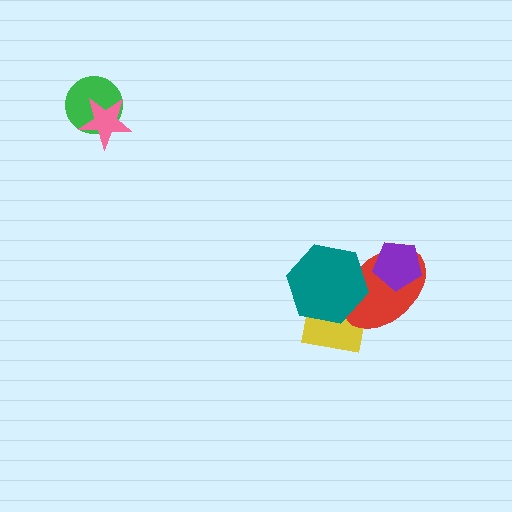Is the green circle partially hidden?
Yes, it is partially covered by another shape.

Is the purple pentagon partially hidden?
No, no other shape covers it.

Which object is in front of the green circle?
The pink star is in front of the green circle.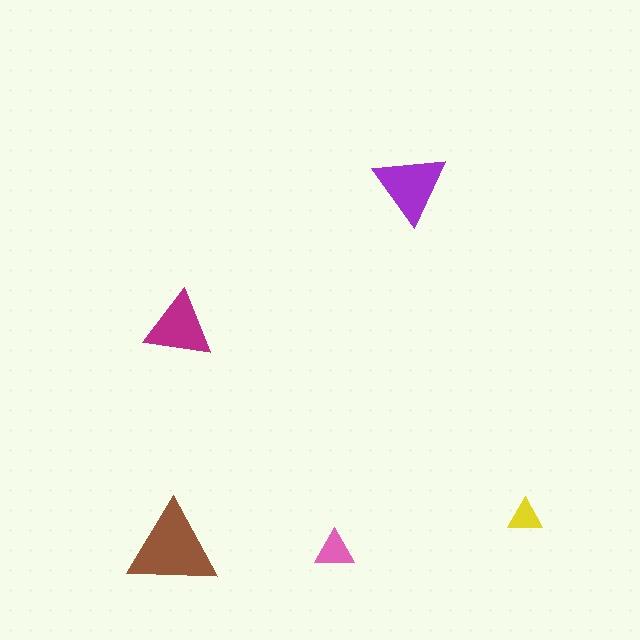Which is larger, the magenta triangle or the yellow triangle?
The magenta one.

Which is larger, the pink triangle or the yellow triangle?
The pink one.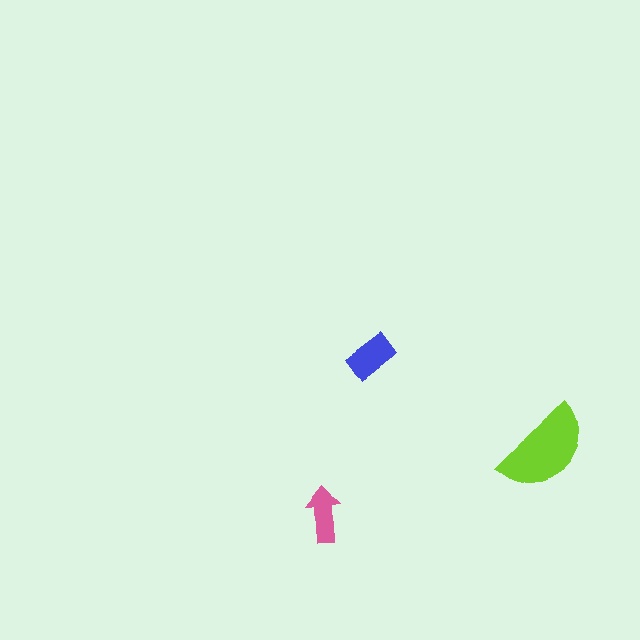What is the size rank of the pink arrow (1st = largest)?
3rd.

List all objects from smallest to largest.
The pink arrow, the blue rectangle, the lime semicircle.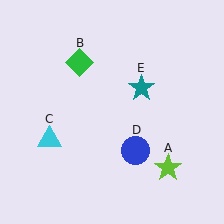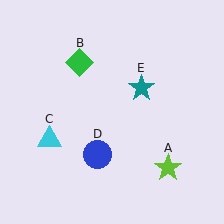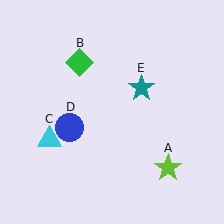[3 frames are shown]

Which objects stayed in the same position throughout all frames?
Lime star (object A) and green diamond (object B) and cyan triangle (object C) and teal star (object E) remained stationary.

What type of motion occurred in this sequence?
The blue circle (object D) rotated clockwise around the center of the scene.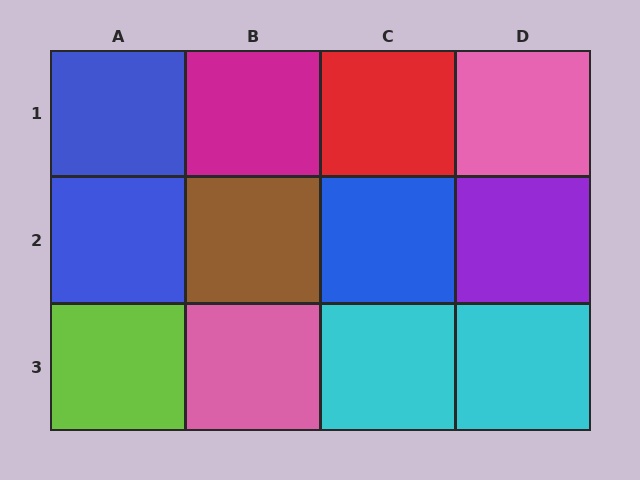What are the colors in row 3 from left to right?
Lime, pink, cyan, cyan.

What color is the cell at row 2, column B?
Brown.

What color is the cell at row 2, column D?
Purple.